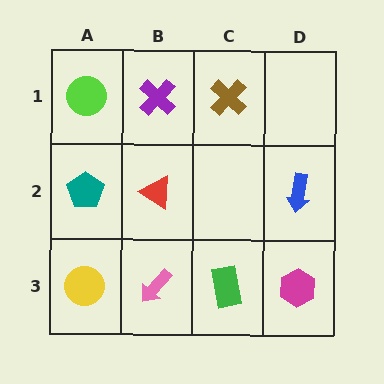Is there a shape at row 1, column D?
No, that cell is empty.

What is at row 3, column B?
A pink arrow.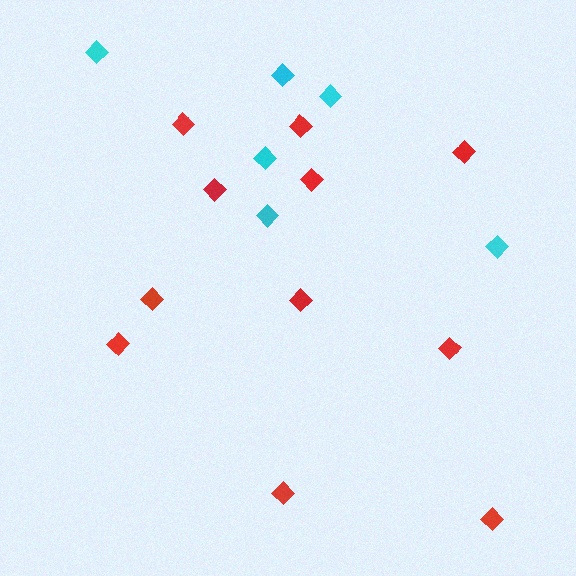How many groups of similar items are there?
There are 2 groups: one group of cyan diamonds (6) and one group of red diamonds (11).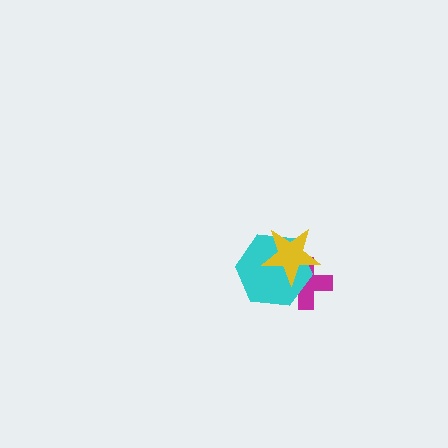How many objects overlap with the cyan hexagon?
2 objects overlap with the cyan hexagon.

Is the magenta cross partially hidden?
Yes, it is partially covered by another shape.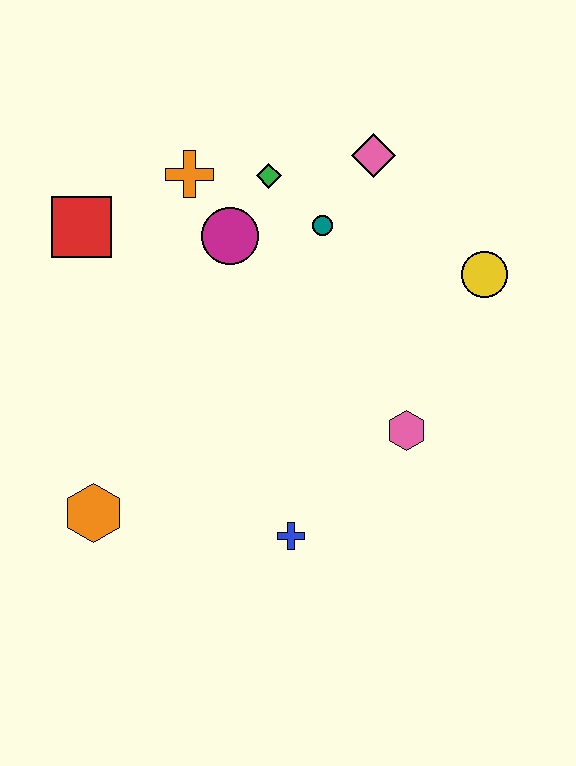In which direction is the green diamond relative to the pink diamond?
The green diamond is to the left of the pink diamond.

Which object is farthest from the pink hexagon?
The red square is farthest from the pink hexagon.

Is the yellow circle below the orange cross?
Yes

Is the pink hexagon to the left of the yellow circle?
Yes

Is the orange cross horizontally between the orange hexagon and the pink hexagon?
Yes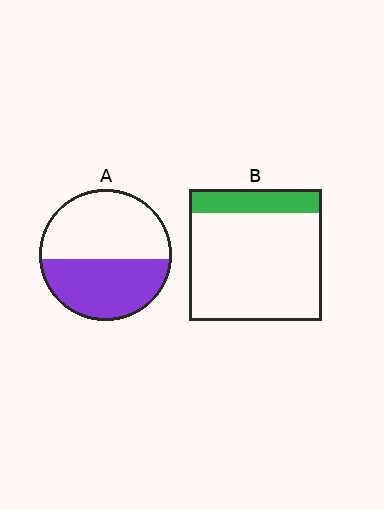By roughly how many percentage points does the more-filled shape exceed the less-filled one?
By roughly 30 percentage points (A over B).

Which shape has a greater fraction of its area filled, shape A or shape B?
Shape A.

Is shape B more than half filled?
No.